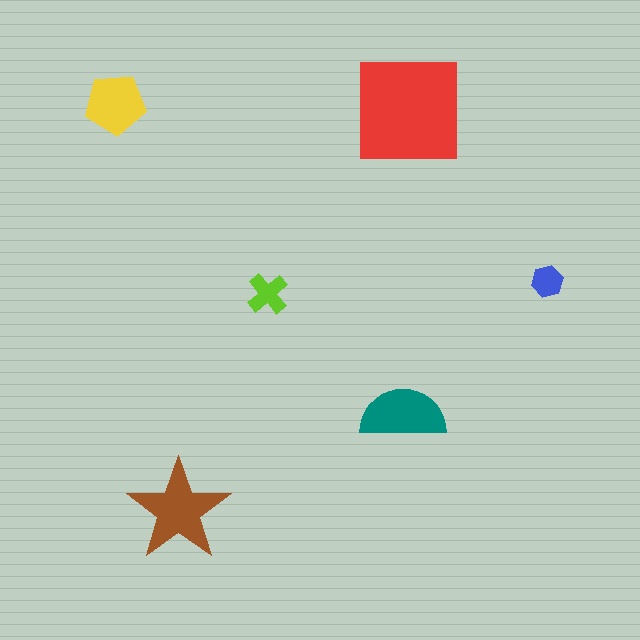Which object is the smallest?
The blue hexagon.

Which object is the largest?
The red square.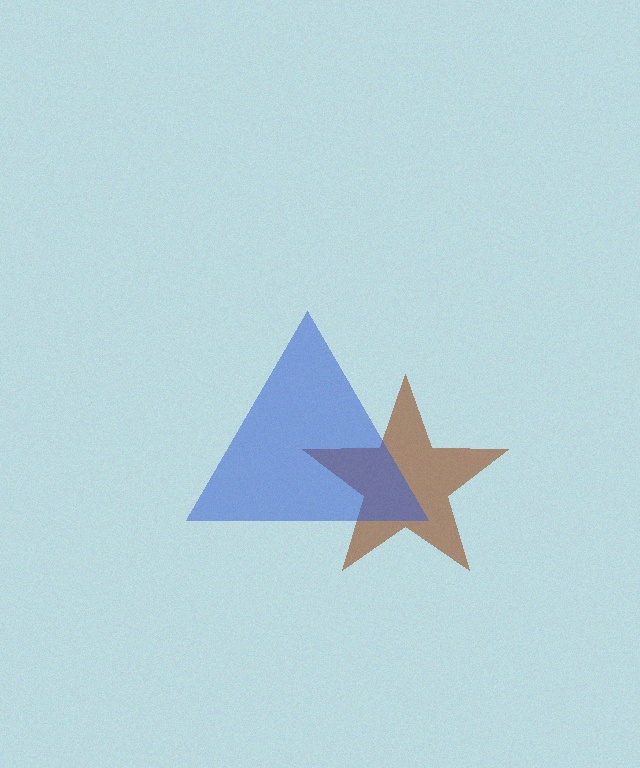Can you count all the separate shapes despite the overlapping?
Yes, there are 2 separate shapes.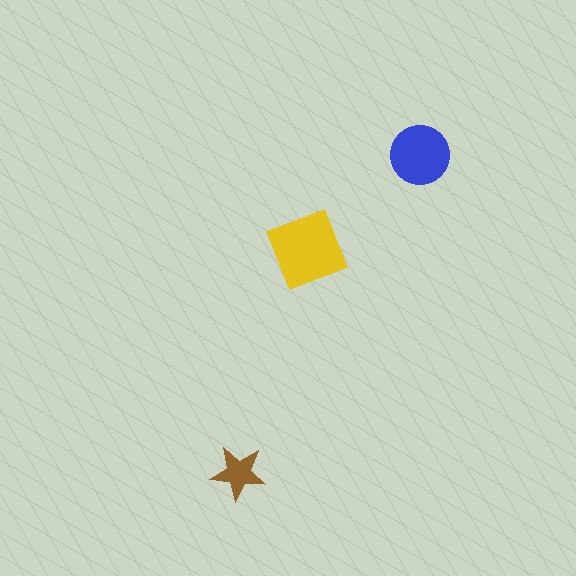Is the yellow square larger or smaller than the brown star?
Larger.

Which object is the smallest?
The brown star.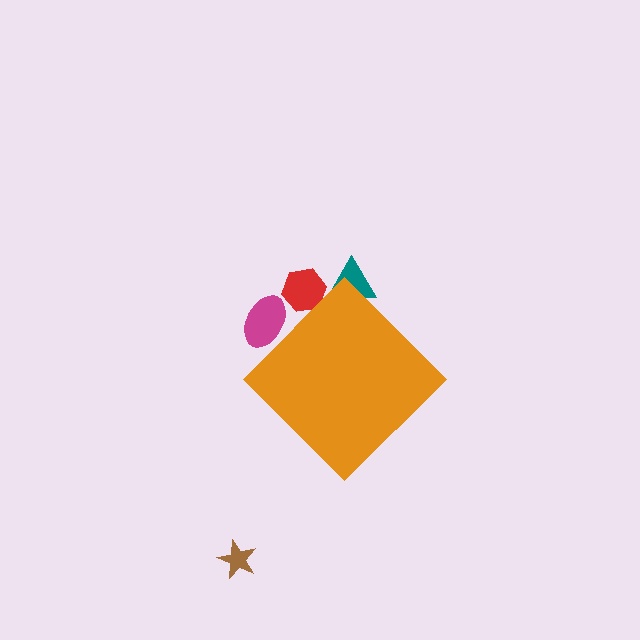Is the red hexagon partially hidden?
Yes, the red hexagon is partially hidden behind the orange diamond.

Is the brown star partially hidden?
No, the brown star is fully visible.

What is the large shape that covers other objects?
An orange diamond.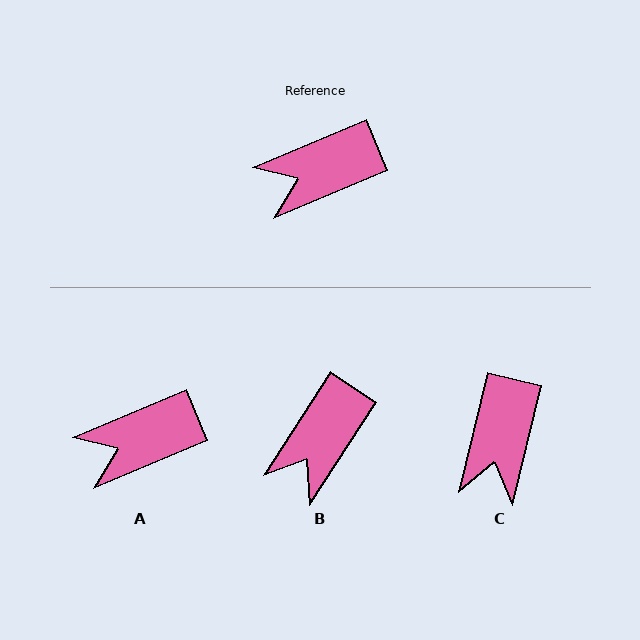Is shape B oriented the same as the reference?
No, it is off by about 34 degrees.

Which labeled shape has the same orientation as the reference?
A.